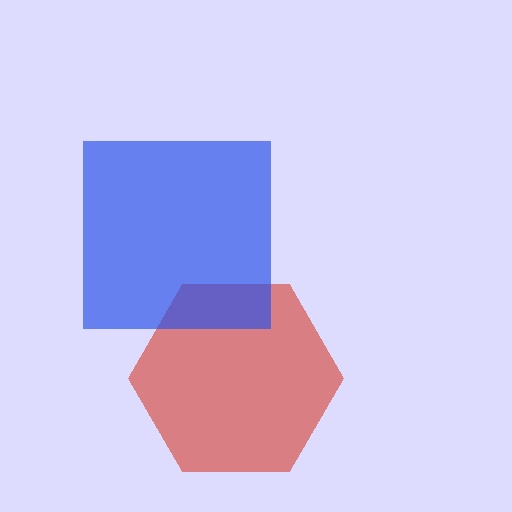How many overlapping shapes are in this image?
There are 2 overlapping shapes in the image.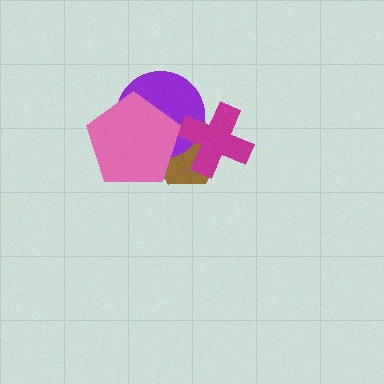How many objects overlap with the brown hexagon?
3 objects overlap with the brown hexagon.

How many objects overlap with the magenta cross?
2 objects overlap with the magenta cross.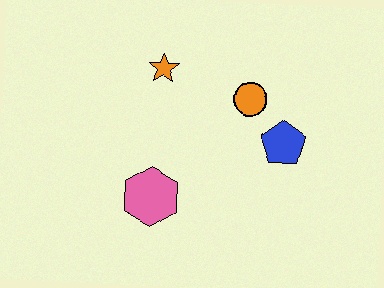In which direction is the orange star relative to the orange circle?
The orange star is to the left of the orange circle.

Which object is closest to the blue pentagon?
The orange circle is closest to the blue pentagon.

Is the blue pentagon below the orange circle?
Yes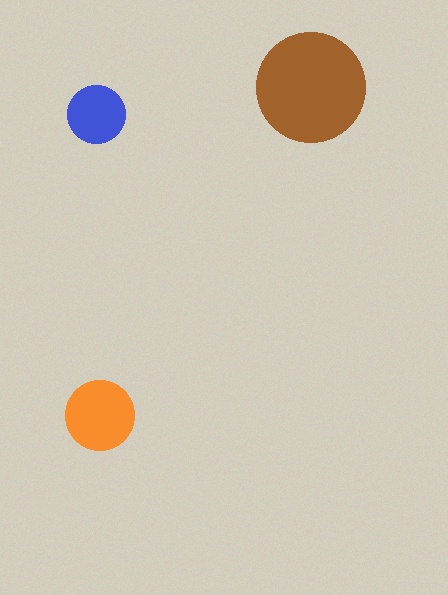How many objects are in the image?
There are 3 objects in the image.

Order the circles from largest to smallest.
the brown one, the orange one, the blue one.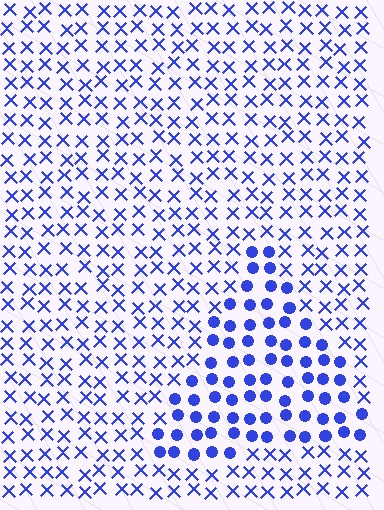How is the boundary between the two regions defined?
The boundary is defined by a change in element shape: circles inside vs. X marks outside. All elements share the same color and spacing.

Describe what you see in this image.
The image is filled with small blue elements arranged in a uniform grid. A triangle-shaped region contains circles, while the surrounding area contains X marks. The boundary is defined purely by the change in element shape.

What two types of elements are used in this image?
The image uses circles inside the triangle region and X marks outside it.